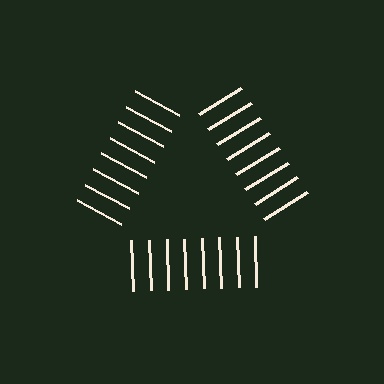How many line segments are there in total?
24 — 8 along each of the 3 edges.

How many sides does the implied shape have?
3 sides — the line-ends trace a triangle.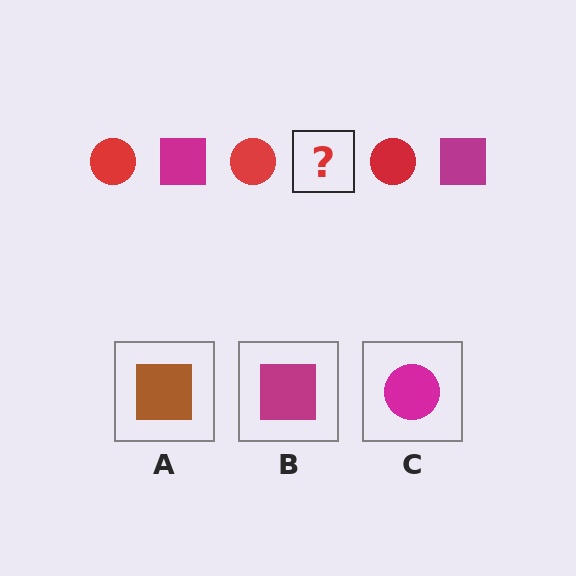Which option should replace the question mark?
Option B.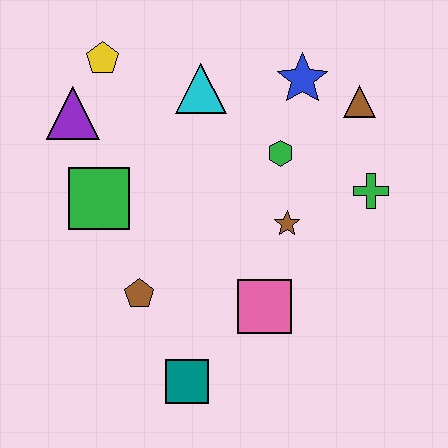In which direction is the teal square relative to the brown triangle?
The teal square is below the brown triangle.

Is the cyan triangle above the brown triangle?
Yes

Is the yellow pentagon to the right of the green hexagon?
No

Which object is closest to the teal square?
The brown pentagon is closest to the teal square.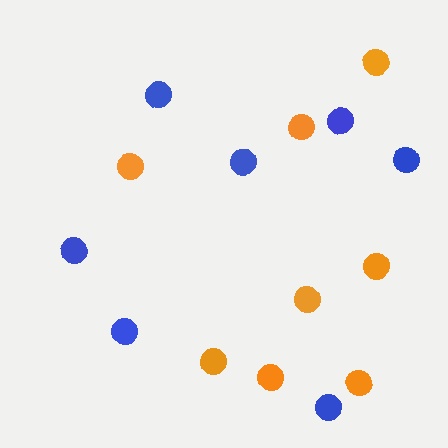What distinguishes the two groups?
There are 2 groups: one group of blue circles (7) and one group of orange circles (8).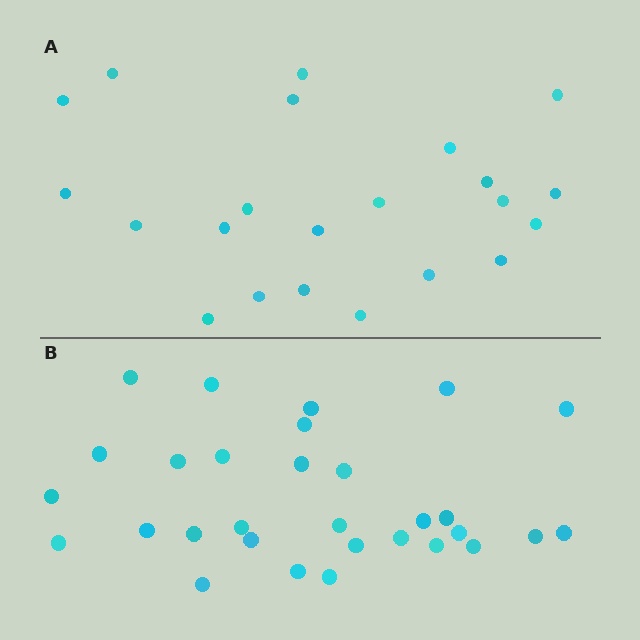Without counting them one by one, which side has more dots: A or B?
Region B (the bottom region) has more dots.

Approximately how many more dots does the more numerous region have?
Region B has roughly 8 or so more dots than region A.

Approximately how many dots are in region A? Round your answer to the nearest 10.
About 20 dots. (The exact count is 22, which rounds to 20.)